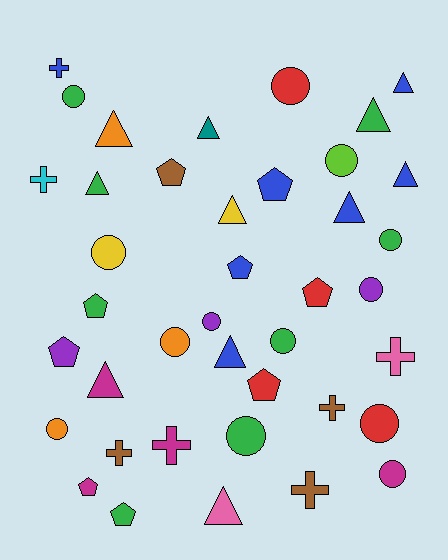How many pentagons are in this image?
There are 9 pentagons.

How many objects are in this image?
There are 40 objects.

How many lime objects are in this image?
There is 1 lime object.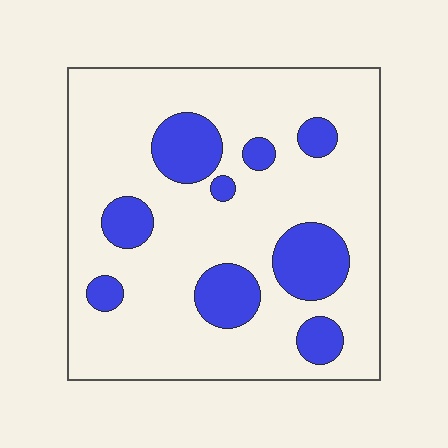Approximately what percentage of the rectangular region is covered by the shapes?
Approximately 20%.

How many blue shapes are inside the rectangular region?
9.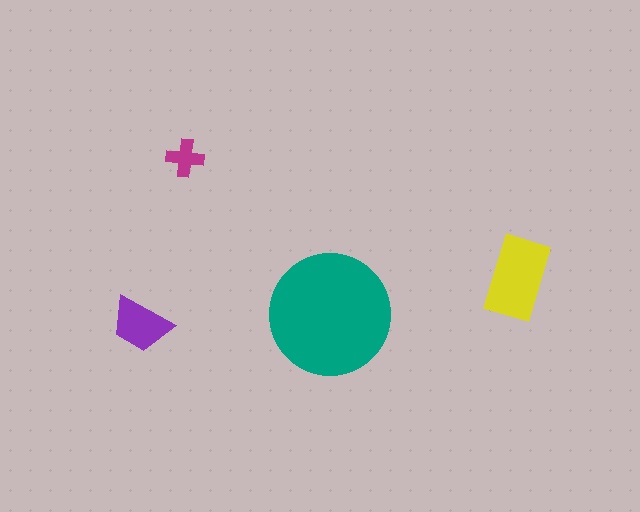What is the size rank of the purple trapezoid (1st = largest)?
3rd.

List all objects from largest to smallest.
The teal circle, the yellow rectangle, the purple trapezoid, the magenta cross.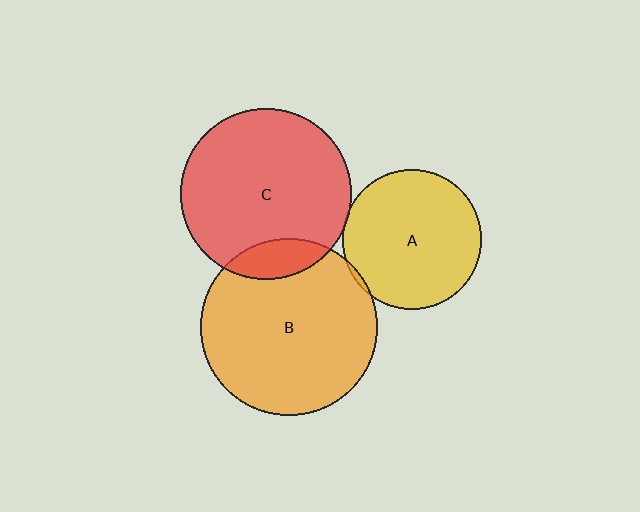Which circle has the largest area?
Circle B (orange).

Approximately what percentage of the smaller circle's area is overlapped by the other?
Approximately 5%.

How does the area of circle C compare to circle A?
Approximately 1.5 times.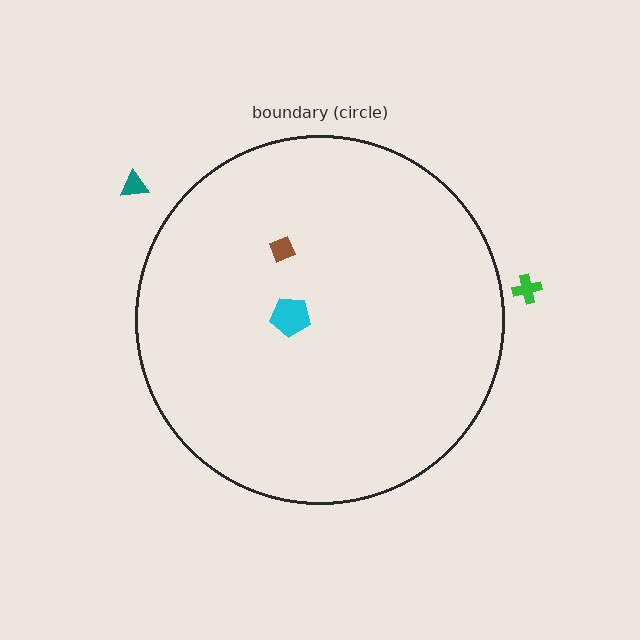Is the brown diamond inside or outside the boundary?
Inside.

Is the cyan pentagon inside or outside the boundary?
Inside.